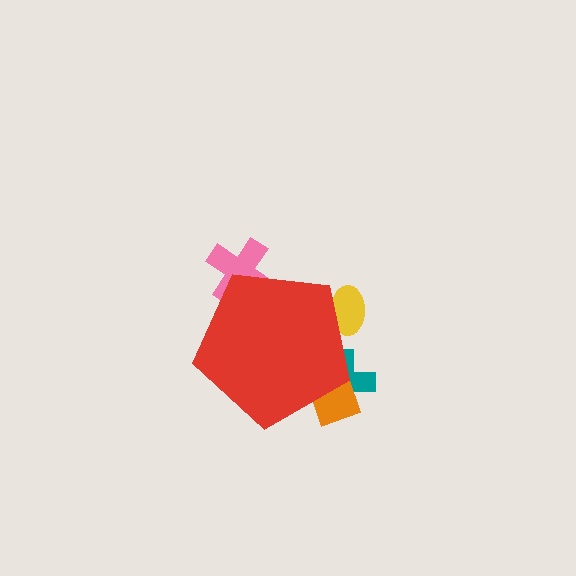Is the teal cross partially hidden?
Yes, the teal cross is partially hidden behind the red pentagon.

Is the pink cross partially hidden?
Yes, the pink cross is partially hidden behind the red pentagon.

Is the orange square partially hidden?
Yes, the orange square is partially hidden behind the red pentagon.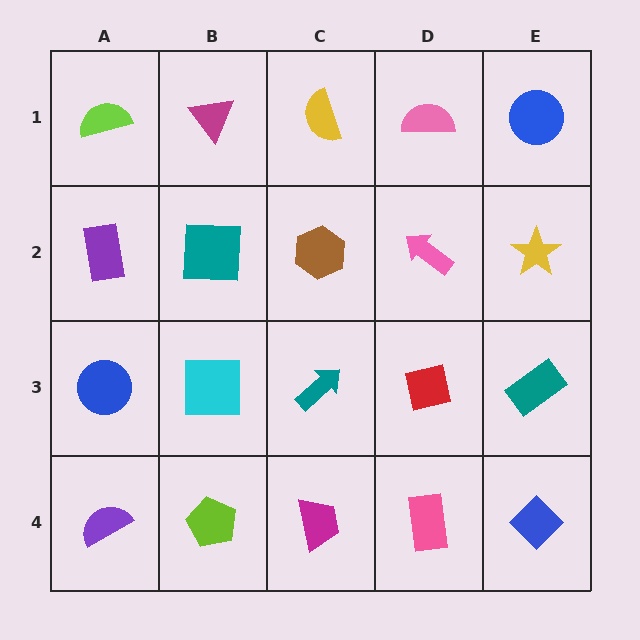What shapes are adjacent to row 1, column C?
A brown hexagon (row 2, column C), a magenta triangle (row 1, column B), a pink semicircle (row 1, column D).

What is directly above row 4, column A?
A blue circle.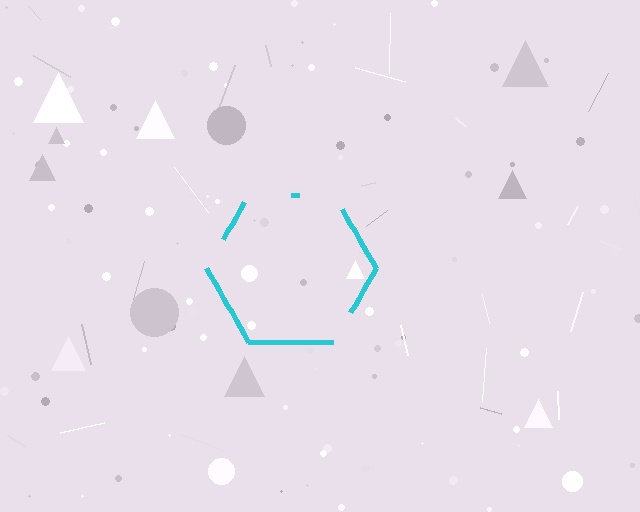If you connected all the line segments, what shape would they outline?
They would outline a hexagon.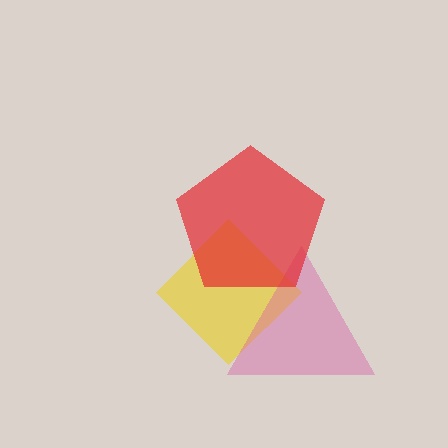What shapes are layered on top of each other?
The layered shapes are: a yellow diamond, a pink triangle, a red pentagon.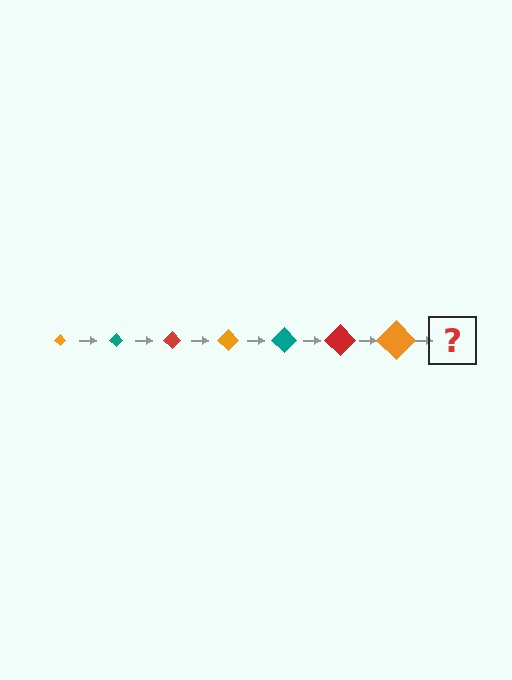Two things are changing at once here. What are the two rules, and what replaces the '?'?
The two rules are that the diamond grows larger each step and the color cycles through orange, teal, and red. The '?' should be a teal diamond, larger than the previous one.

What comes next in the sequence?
The next element should be a teal diamond, larger than the previous one.